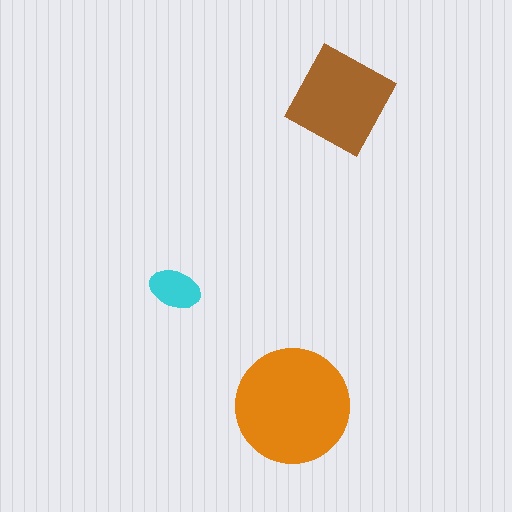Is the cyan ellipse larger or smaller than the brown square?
Smaller.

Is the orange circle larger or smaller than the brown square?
Larger.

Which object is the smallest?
The cyan ellipse.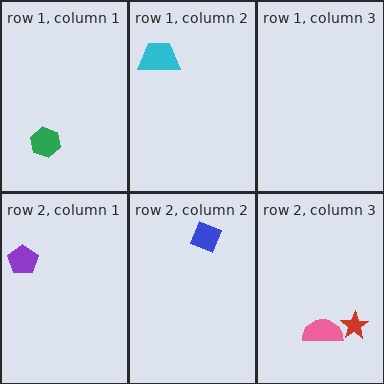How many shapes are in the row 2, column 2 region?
1.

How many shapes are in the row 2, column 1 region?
1.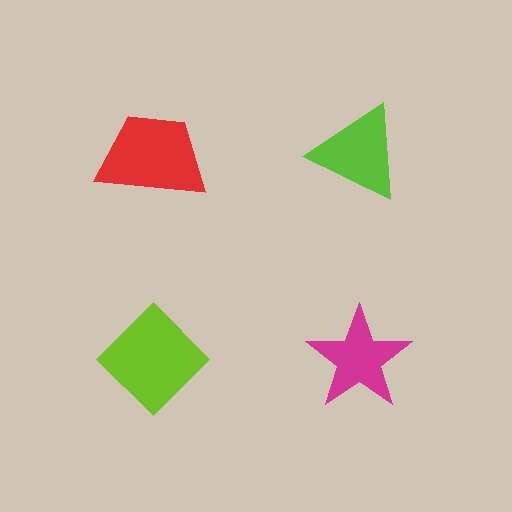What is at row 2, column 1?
A lime diamond.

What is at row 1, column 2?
A lime triangle.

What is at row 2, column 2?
A magenta star.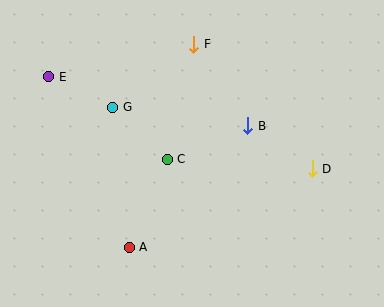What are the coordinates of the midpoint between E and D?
The midpoint between E and D is at (181, 123).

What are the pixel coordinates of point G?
Point G is at (113, 107).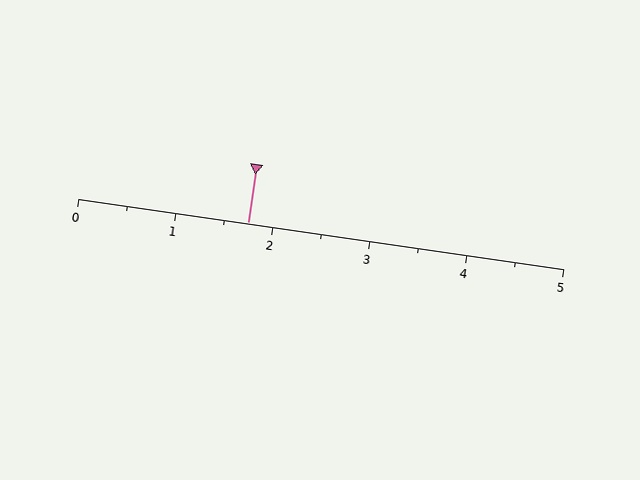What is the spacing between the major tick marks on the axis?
The major ticks are spaced 1 apart.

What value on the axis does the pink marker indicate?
The marker indicates approximately 1.8.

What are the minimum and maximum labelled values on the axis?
The axis runs from 0 to 5.